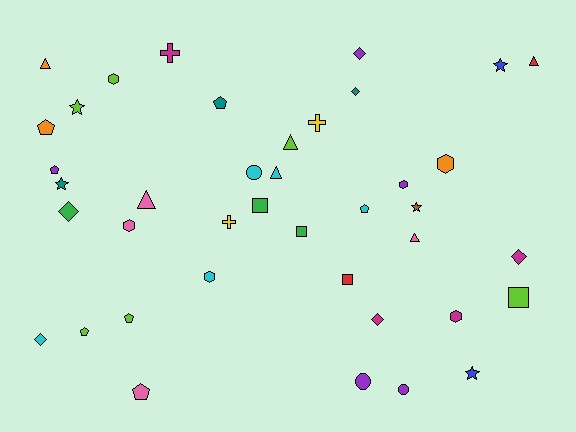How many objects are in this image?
There are 40 objects.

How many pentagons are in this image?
There are 7 pentagons.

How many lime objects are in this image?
There are 6 lime objects.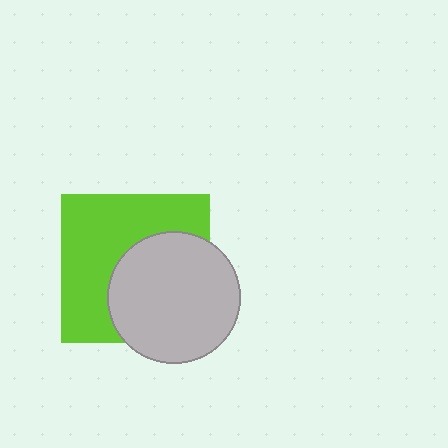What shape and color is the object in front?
The object in front is a light gray circle.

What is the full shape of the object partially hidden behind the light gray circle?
The partially hidden object is a lime square.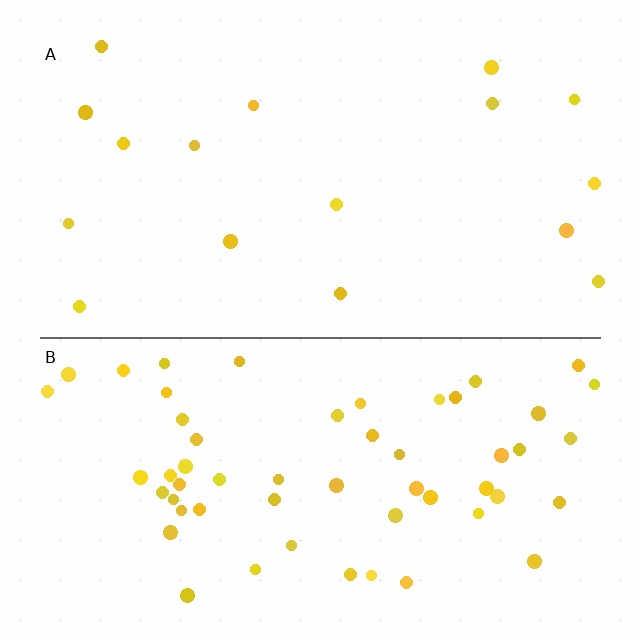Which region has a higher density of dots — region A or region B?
B (the bottom).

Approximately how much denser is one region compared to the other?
Approximately 3.4× — region B over region A.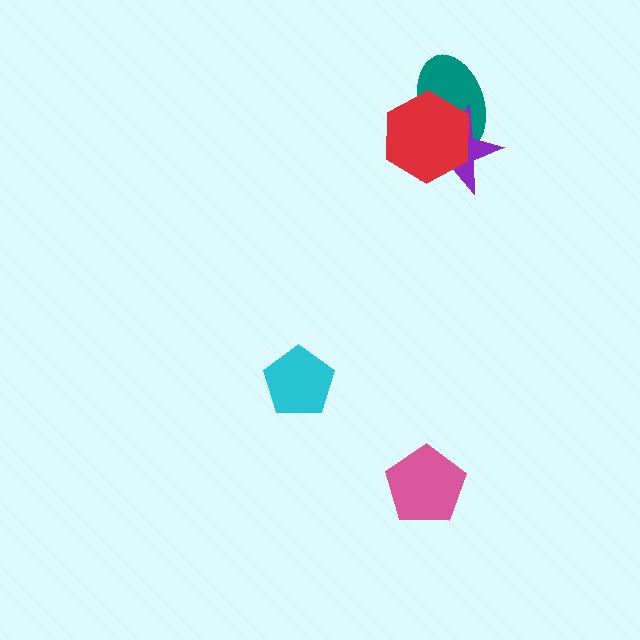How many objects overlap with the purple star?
2 objects overlap with the purple star.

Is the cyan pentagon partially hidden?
No, no other shape covers it.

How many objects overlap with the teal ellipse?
2 objects overlap with the teal ellipse.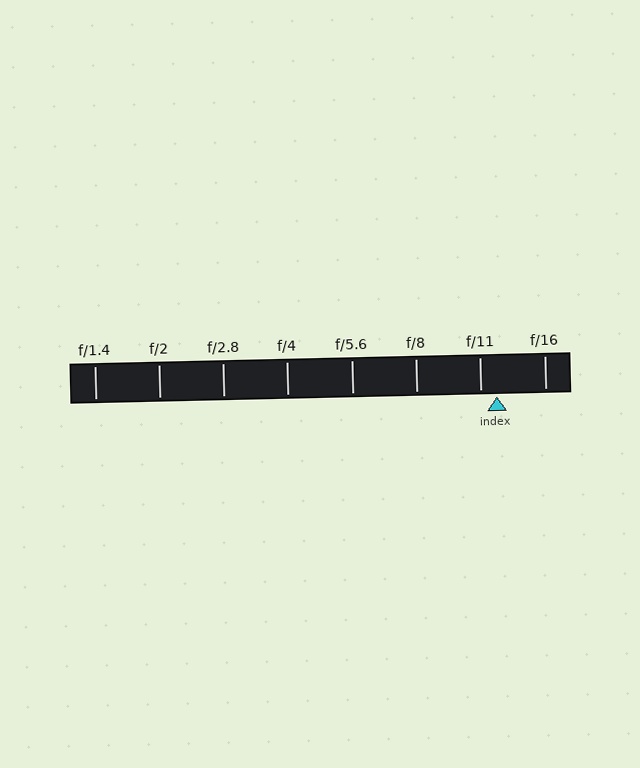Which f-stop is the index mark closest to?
The index mark is closest to f/11.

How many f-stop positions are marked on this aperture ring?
There are 8 f-stop positions marked.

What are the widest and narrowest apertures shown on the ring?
The widest aperture shown is f/1.4 and the narrowest is f/16.